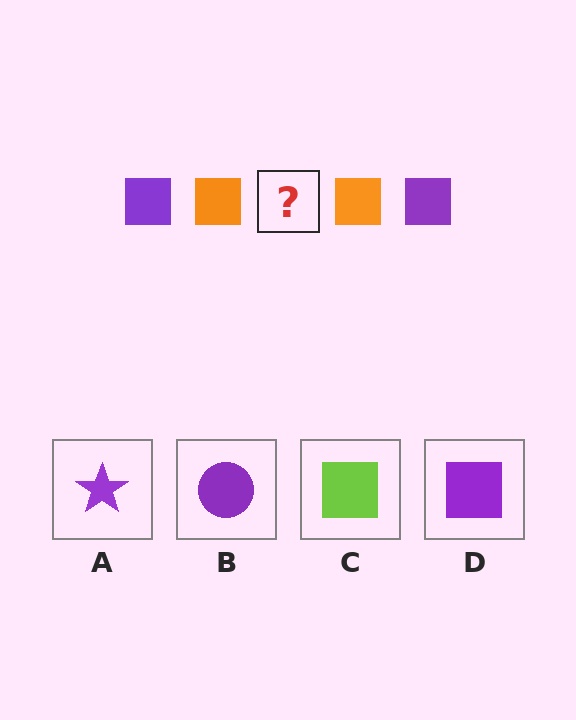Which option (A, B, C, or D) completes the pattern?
D.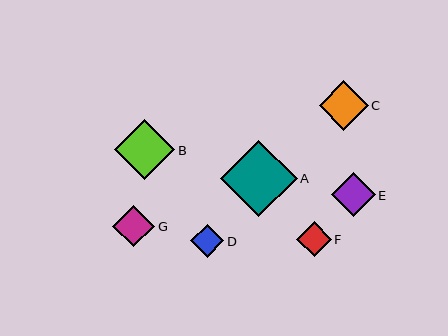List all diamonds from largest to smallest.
From largest to smallest: A, B, C, E, G, F, D.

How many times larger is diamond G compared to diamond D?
Diamond G is approximately 1.3 times the size of diamond D.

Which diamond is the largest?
Diamond A is the largest with a size of approximately 76 pixels.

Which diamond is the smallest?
Diamond D is the smallest with a size of approximately 33 pixels.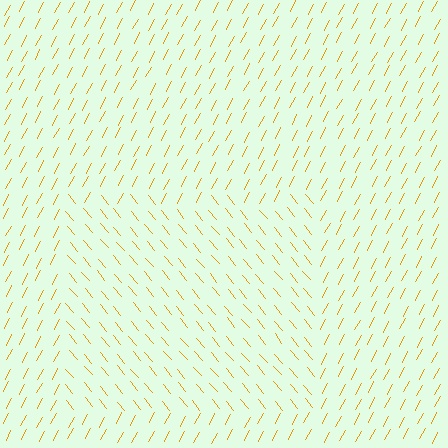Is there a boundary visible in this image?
Yes, there is a texture boundary formed by a change in line orientation.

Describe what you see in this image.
The image is filled with small orange line segments. A rectangle region in the image has lines oriented differently from the surrounding lines, creating a visible texture boundary.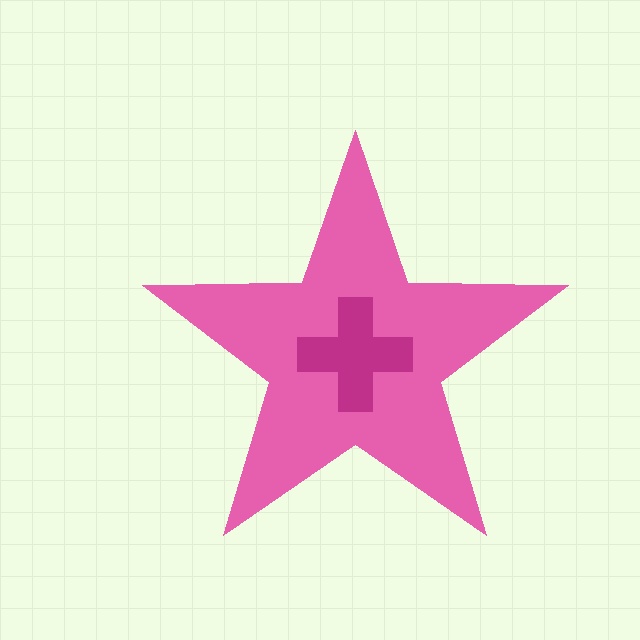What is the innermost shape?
The magenta cross.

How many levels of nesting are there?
2.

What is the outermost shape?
The pink star.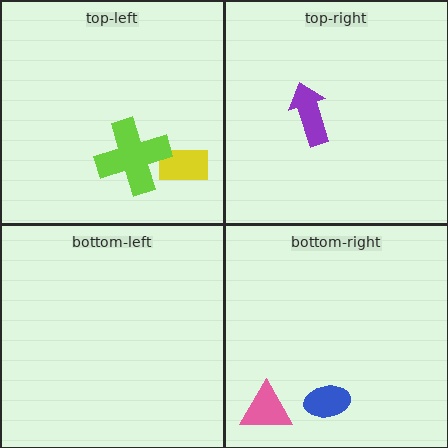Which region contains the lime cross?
The top-left region.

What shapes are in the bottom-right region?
The blue ellipse, the pink triangle.